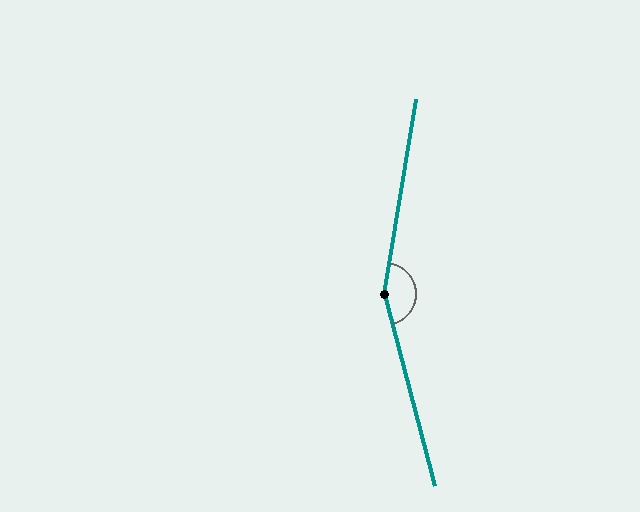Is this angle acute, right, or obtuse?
It is obtuse.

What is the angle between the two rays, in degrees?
Approximately 156 degrees.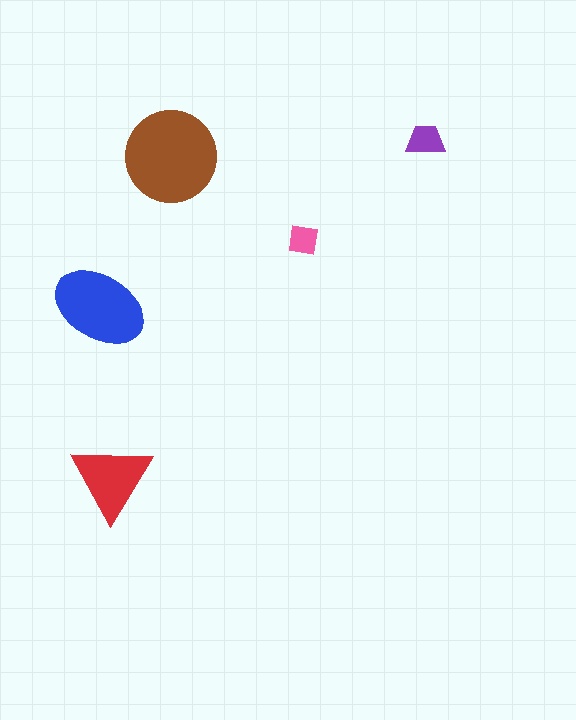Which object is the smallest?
The pink square.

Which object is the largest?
The brown circle.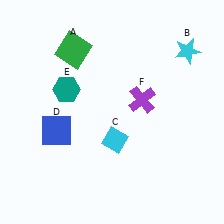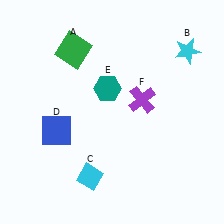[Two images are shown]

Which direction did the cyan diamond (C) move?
The cyan diamond (C) moved down.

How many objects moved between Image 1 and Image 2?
2 objects moved between the two images.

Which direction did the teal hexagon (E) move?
The teal hexagon (E) moved right.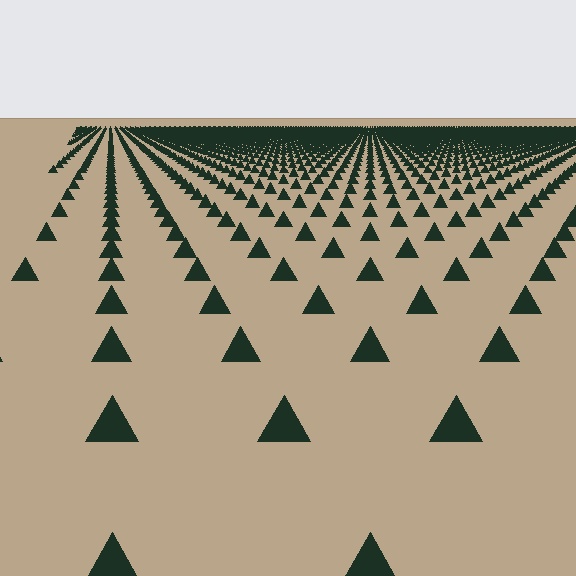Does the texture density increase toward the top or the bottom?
Density increases toward the top.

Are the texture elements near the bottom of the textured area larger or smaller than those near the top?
Larger. Near the bottom, elements are closer to the viewer and appear at a bigger on-screen size.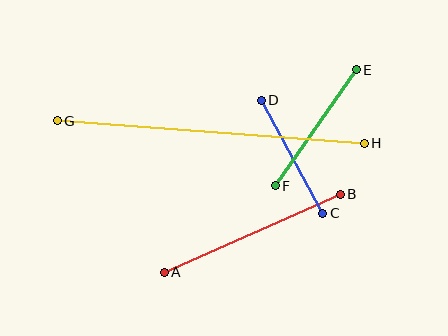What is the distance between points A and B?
The distance is approximately 193 pixels.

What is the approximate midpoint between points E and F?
The midpoint is at approximately (316, 128) pixels.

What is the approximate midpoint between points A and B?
The midpoint is at approximately (252, 233) pixels.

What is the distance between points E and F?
The distance is approximately 142 pixels.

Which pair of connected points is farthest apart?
Points G and H are farthest apart.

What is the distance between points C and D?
The distance is approximately 128 pixels.